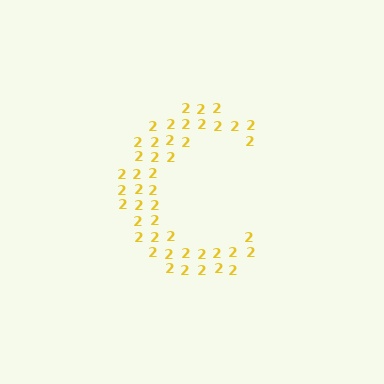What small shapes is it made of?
It is made of small digit 2's.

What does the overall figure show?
The overall figure shows the letter C.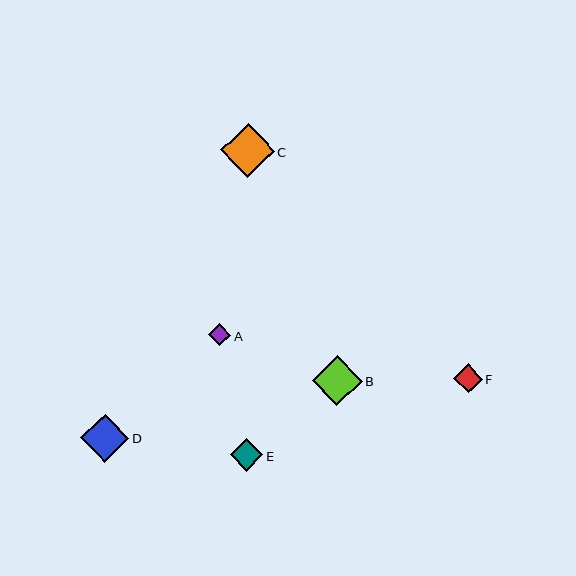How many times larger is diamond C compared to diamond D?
Diamond C is approximately 1.1 times the size of diamond D.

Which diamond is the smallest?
Diamond A is the smallest with a size of approximately 22 pixels.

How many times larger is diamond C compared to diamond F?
Diamond C is approximately 1.8 times the size of diamond F.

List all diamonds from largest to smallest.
From largest to smallest: C, B, D, E, F, A.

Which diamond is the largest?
Diamond C is the largest with a size of approximately 53 pixels.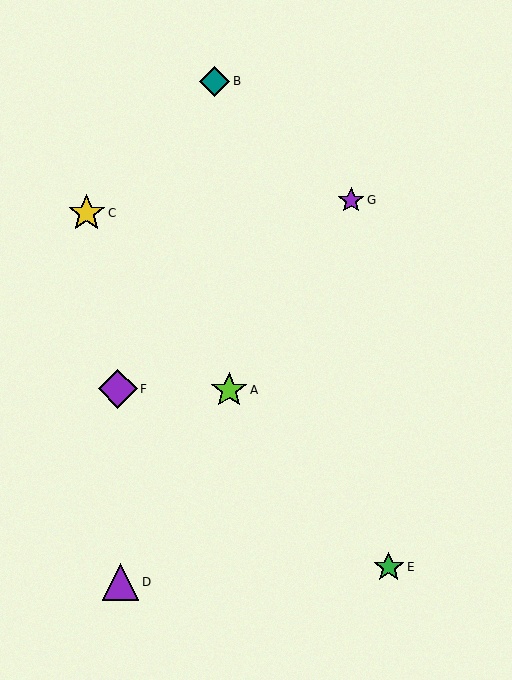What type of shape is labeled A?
Shape A is a lime star.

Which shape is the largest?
The purple diamond (labeled F) is the largest.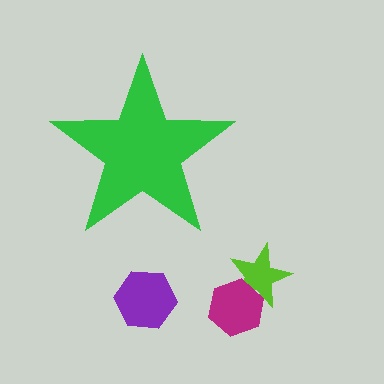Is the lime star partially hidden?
No, the lime star is fully visible.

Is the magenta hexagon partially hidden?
No, the magenta hexagon is fully visible.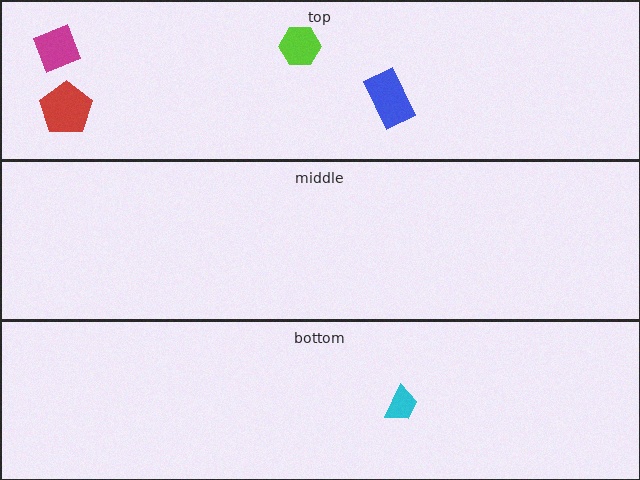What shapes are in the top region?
The magenta square, the lime hexagon, the red pentagon, the blue rectangle.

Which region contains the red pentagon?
The top region.